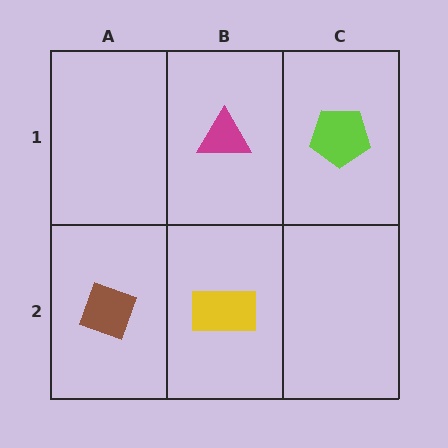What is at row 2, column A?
A brown diamond.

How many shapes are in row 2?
2 shapes.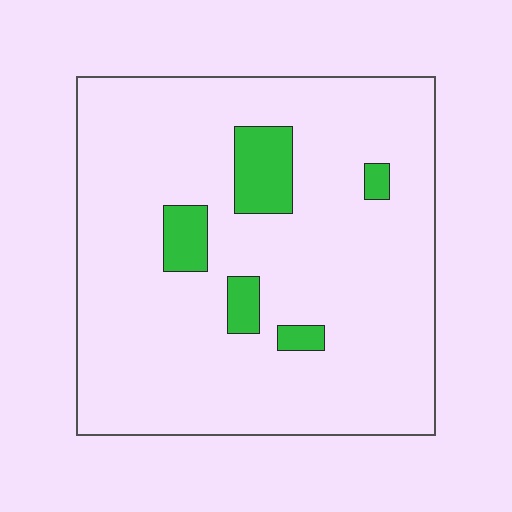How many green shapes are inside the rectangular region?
5.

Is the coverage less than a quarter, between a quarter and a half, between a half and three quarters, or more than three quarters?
Less than a quarter.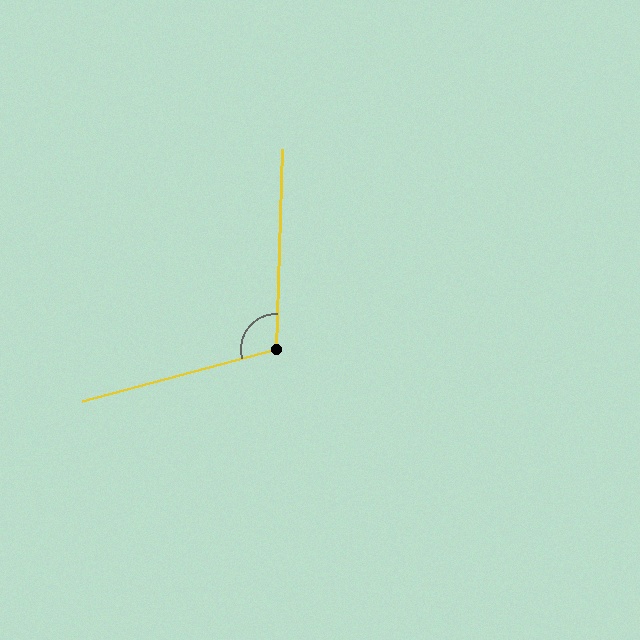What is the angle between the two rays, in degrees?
Approximately 107 degrees.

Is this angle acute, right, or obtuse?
It is obtuse.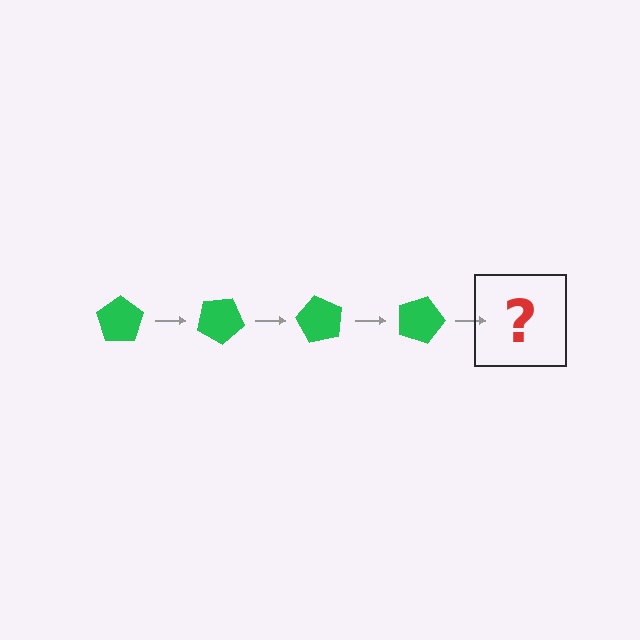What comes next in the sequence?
The next element should be a green pentagon rotated 120 degrees.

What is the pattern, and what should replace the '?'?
The pattern is that the pentagon rotates 30 degrees each step. The '?' should be a green pentagon rotated 120 degrees.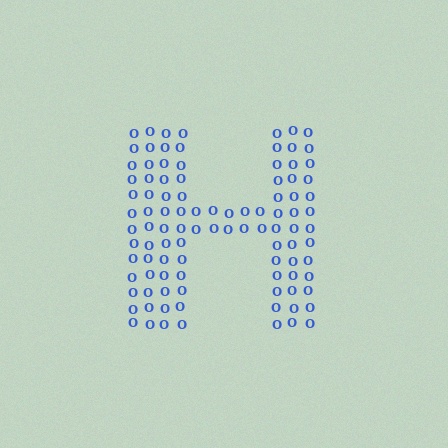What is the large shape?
The large shape is the letter H.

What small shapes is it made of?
It is made of small letter O's.